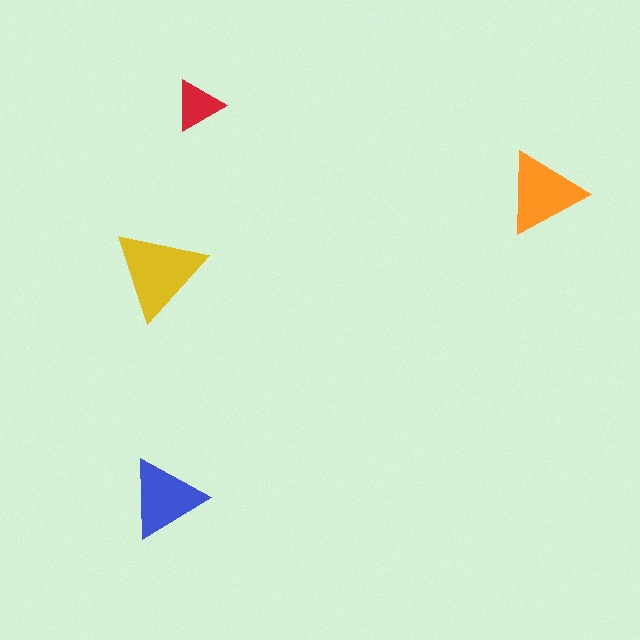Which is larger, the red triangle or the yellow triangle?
The yellow one.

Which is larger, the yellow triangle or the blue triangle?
The yellow one.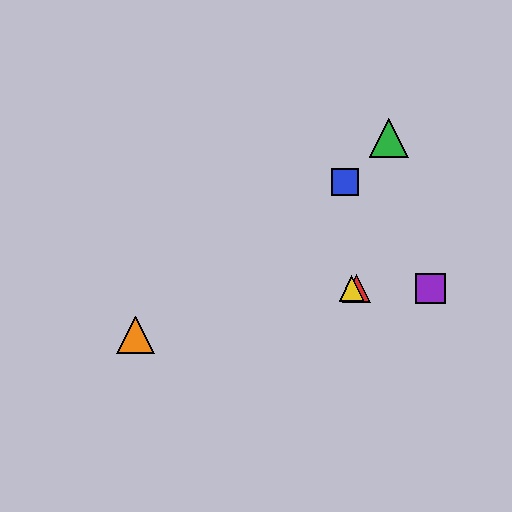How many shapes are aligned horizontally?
3 shapes (the red triangle, the yellow triangle, the purple square) are aligned horizontally.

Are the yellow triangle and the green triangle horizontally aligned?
No, the yellow triangle is at y≈289 and the green triangle is at y≈138.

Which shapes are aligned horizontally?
The red triangle, the yellow triangle, the purple square are aligned horizontally.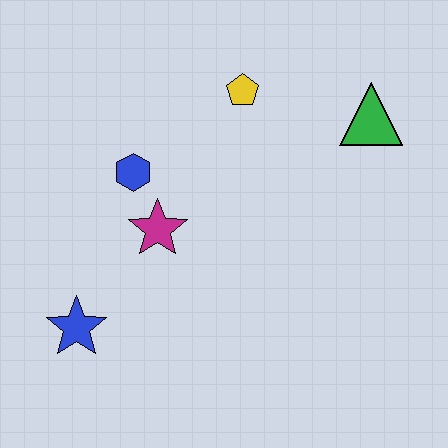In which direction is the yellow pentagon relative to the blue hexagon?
The yellow pentagon is to the right of the blue hexagon.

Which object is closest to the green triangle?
The yellow pentagon is closest to the green triangle.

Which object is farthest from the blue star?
The green triangle is farthest from the blue star.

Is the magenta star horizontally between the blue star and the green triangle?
Yes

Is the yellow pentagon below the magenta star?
No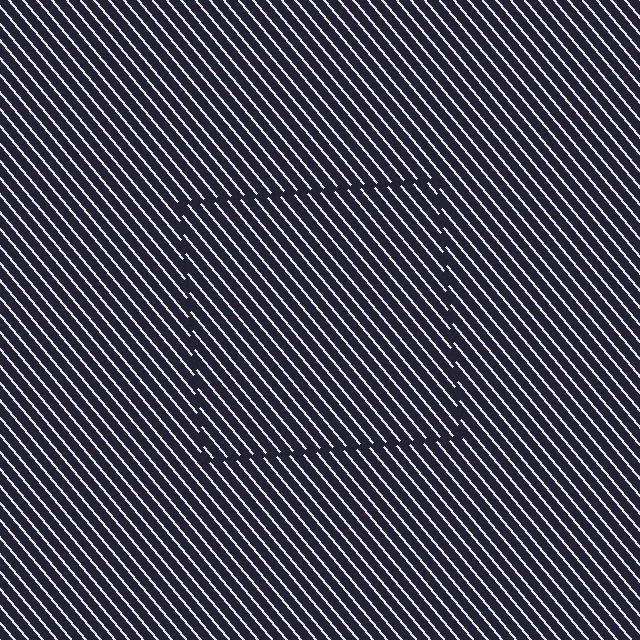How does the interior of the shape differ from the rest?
The interior of the shape contains the same grating, shifted by half a period — the contour is defined by the phase discontinuity where line-ends from the inner and outer gratings abut.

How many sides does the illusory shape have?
4 sides — the line-ends trace a square.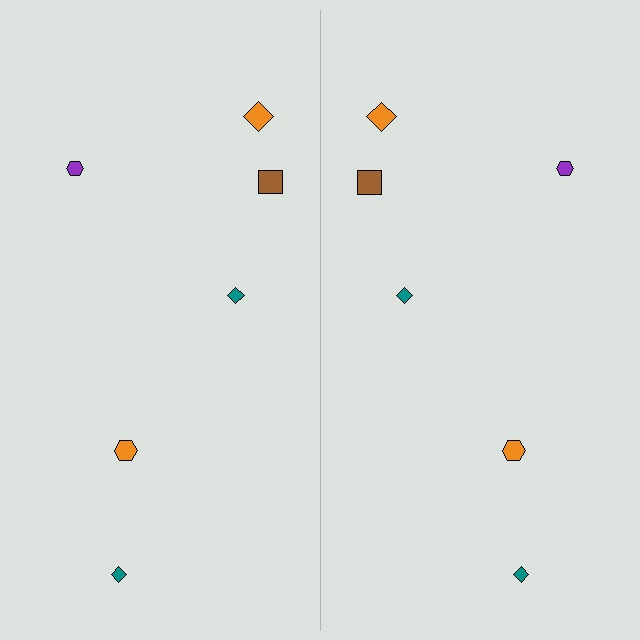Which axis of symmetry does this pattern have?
The pattern has a vertical axis of symmetry running through the center of the image.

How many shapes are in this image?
There are 12 shapes in this image.